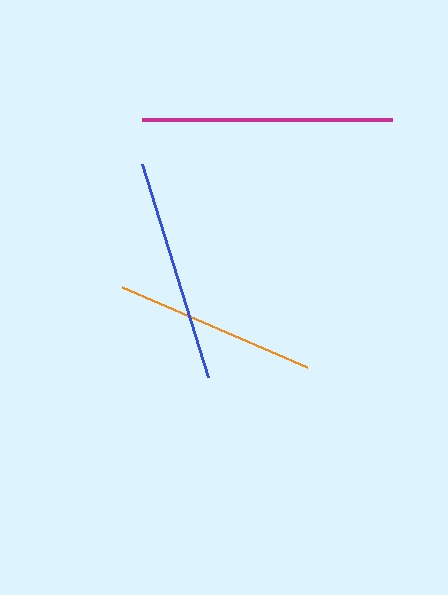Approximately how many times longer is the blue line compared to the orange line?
The blue line is approximately 1.1 times the length of the orange line.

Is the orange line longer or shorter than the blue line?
The blue line is longer than the orange line.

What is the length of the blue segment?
The blue segment is approximately 222 pixels long.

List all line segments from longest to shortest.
From longest to shortest: magenta, blue, orange.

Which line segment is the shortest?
The orange line is the shortest at approximately 201 pixels.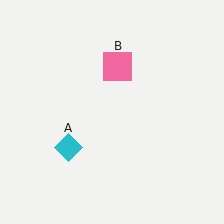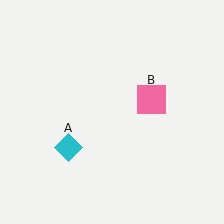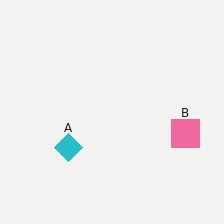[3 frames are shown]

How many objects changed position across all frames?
1 object changed position: pink square (object B).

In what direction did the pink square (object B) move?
The pink square (object B) moved down and to the right.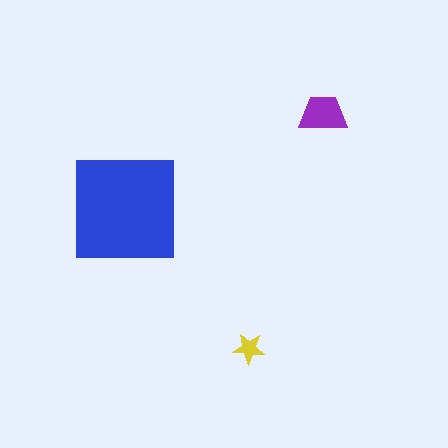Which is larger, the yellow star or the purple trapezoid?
The purple trapezoid.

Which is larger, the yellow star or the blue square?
The blue square.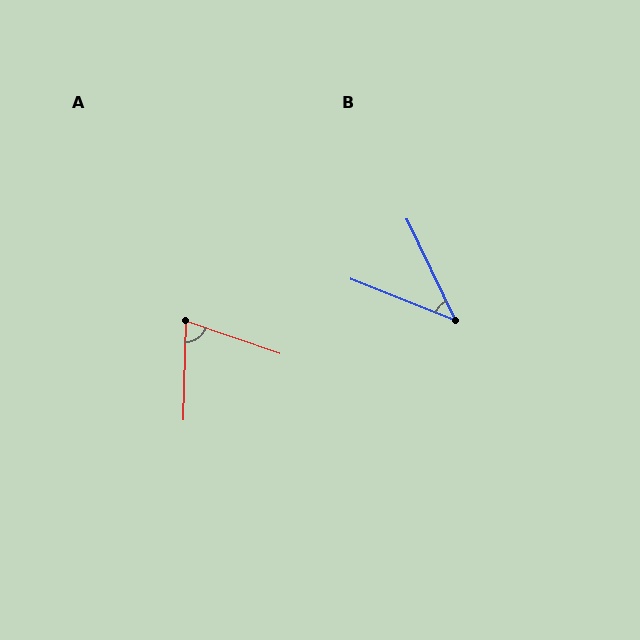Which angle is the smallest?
B, at approximately 43 degrees.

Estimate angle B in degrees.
Approximately 43 degrees.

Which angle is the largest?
A, at approximately 73 degrees.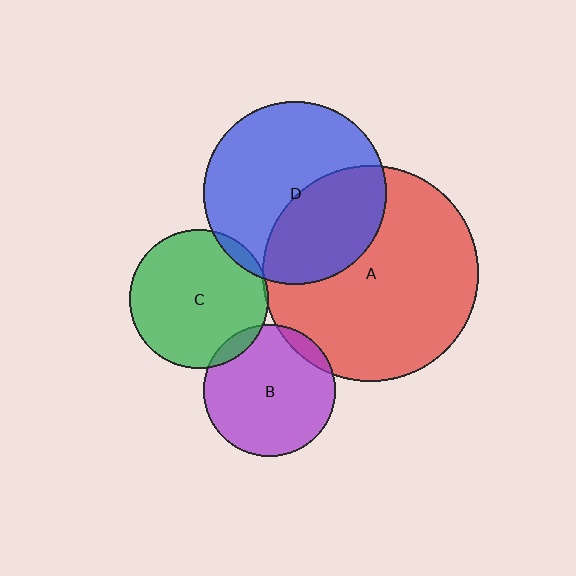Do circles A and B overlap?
Yes.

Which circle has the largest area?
Circle A (red).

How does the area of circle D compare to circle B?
Approximately 1.9 times.